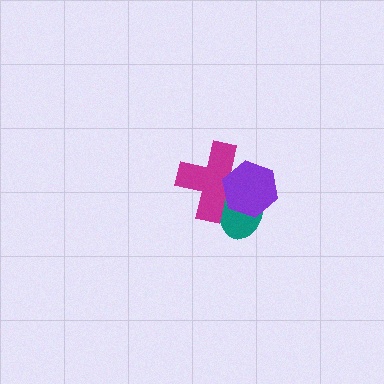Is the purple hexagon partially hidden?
No, no other shape covers it.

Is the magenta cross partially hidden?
Yes, it is partially covered by another shape.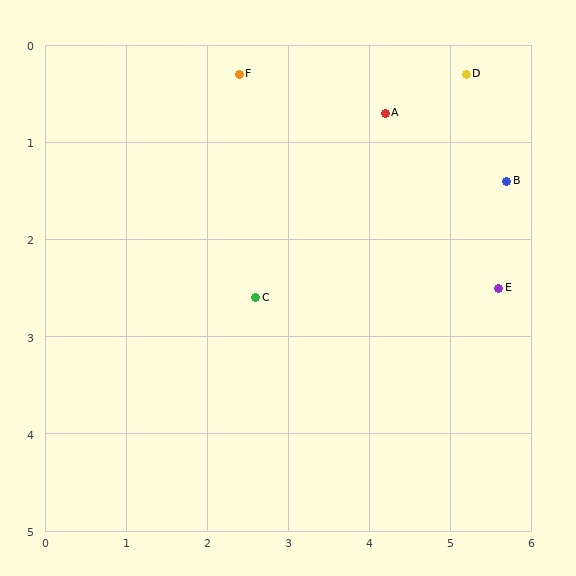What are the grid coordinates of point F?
Point F is at approximately (2.4, 0.3).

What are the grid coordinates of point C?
Point C is at approximately (2.6, 2.6).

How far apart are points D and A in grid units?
Points D and A are about 1.1 grid units apart.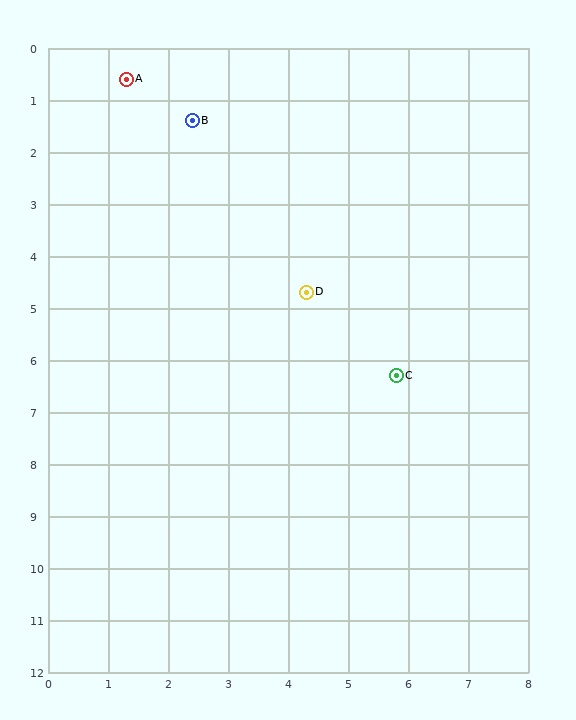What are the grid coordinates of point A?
Point A is at approximately (1.3, 0.6).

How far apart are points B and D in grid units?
Points B and D are about 3.8 grid units apart.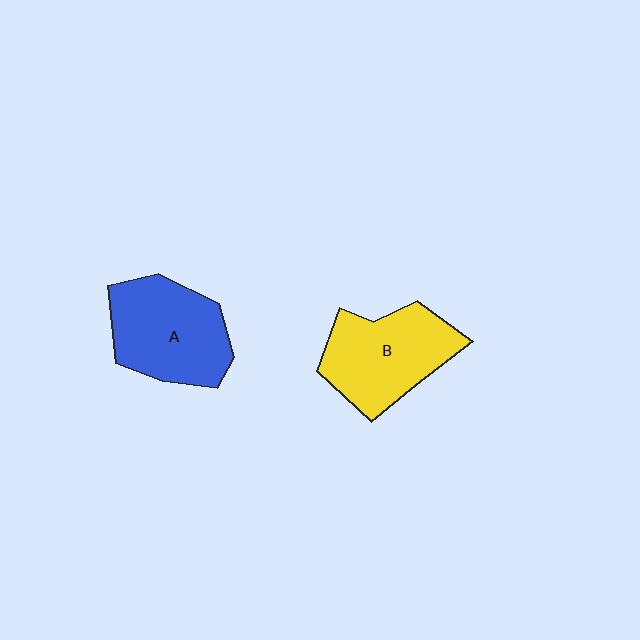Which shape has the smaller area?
Shape B (yellow).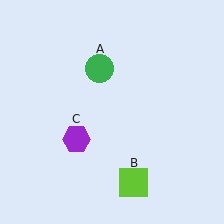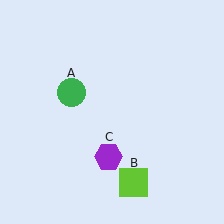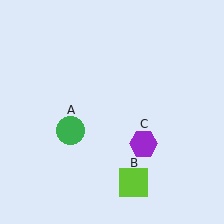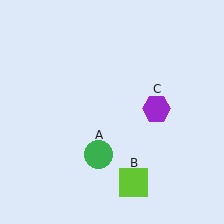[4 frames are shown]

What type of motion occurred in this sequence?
The green circle (object A), purple hexagon (object C) rotated counterclockwise around the center of the scene.